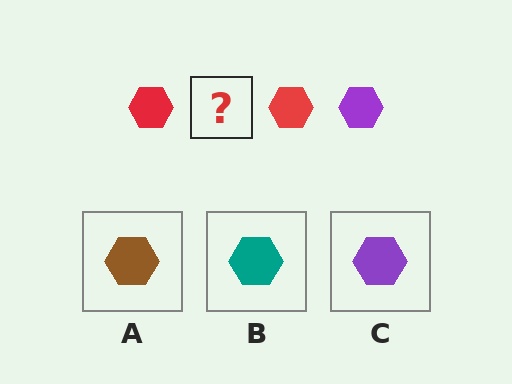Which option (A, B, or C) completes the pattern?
C.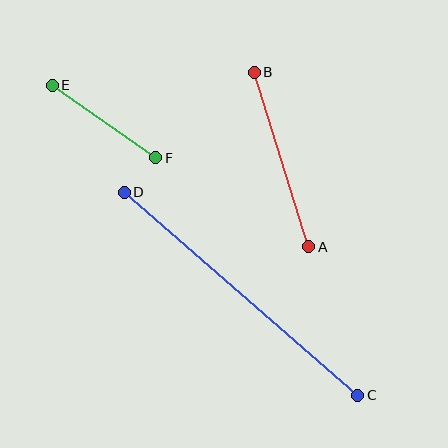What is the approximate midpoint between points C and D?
The midpoint is at approximately (241, 294) pixels.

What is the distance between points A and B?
The distance is approximately 183 pixels.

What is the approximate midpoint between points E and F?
The midpoint is at approximately (104, 121) pixels.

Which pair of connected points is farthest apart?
Points C and D are farthest apart.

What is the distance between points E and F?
The distance is approximately 127 pixels.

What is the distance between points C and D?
The distance is approximately 309 pixels.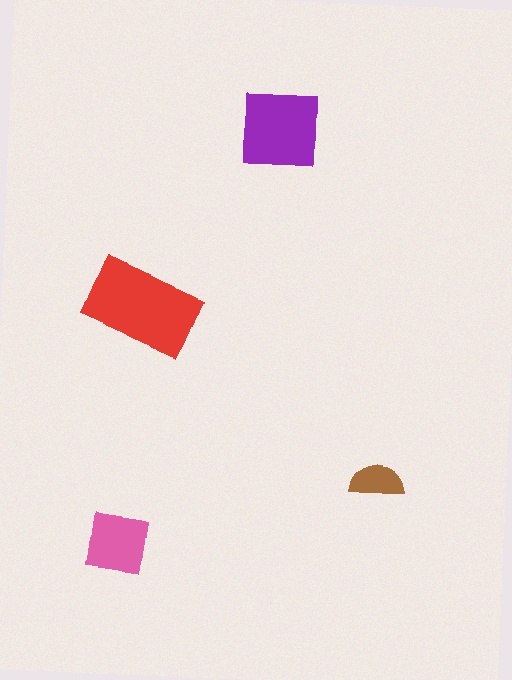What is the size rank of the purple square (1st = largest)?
2nd.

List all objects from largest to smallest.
The red rectangle, the purple square, the pink square, the brown semicircle.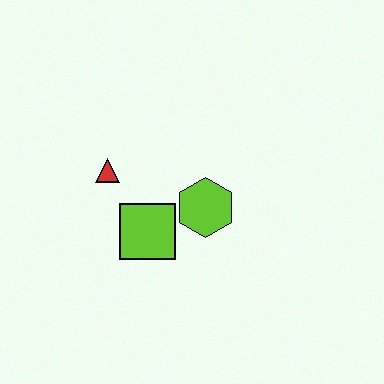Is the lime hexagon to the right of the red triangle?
Yes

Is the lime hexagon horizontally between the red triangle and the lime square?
No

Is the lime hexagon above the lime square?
Yes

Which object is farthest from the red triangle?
The lime hexagon is farthest from the red triangle.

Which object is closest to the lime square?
The lime hexagon is closest to the lime square.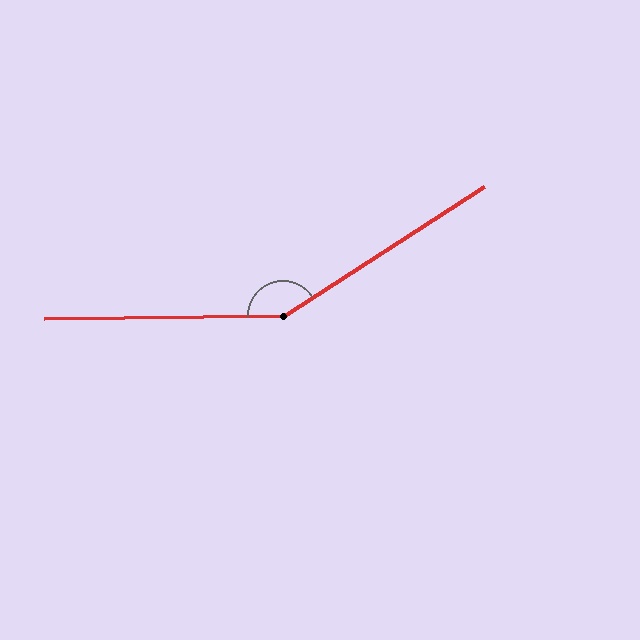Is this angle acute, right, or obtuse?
It is obtuse.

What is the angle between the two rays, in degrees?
Approximately 148 degrees.